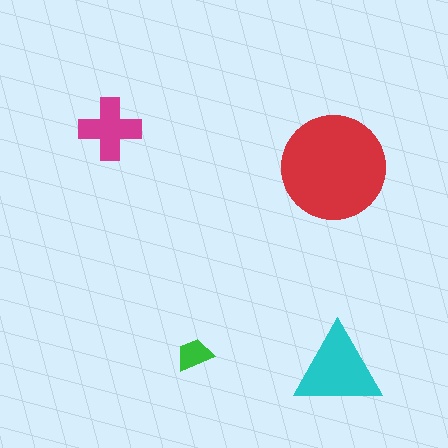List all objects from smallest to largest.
The green trapezoid, the magenta cross, the cyan triangle, the red circle.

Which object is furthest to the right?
The cyan triangle is rightmost.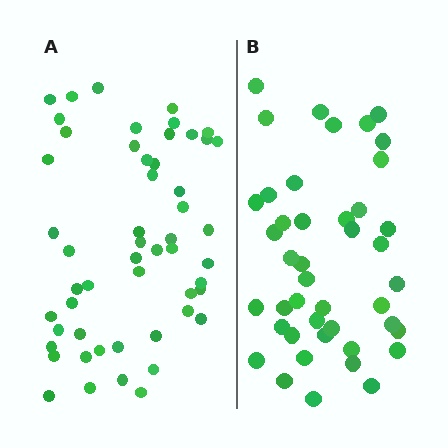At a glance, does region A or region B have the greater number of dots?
Region A (the left region) has more dots.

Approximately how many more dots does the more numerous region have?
Region A has roughly 10 or so more dots than region B.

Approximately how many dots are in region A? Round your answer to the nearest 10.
About 50 dots. (The exact count is 53, which rounds to 50.)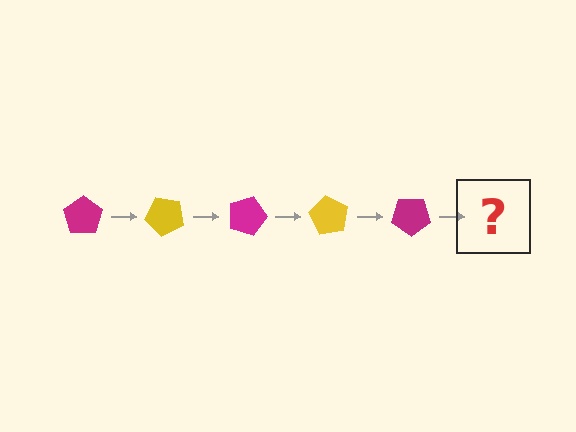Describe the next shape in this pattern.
It should be a yellow pentagon, rotated 225 degrees from the start.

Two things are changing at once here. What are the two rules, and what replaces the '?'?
The two rules are that it rotates 45 degrees each step and the color cycles through magenta and yellow. The '?' should be a yellow pentagon, rotated 225 degrees from the start.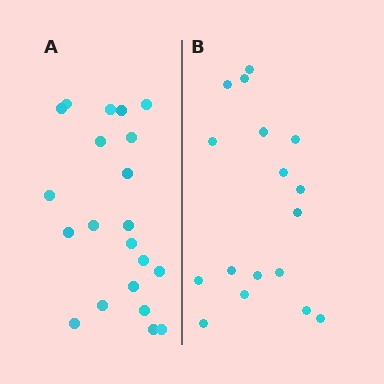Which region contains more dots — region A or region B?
Region A (the left region) has more dots.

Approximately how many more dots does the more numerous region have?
Region A has about 4 more dots than region B.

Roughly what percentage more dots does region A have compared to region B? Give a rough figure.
About 25% more.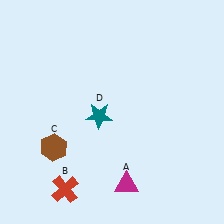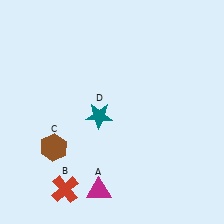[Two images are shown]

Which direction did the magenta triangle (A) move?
The magenta triangle (A) moved left.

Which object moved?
The magenta triangle (A) moved left.